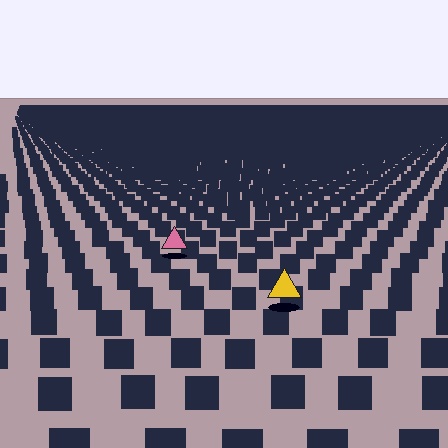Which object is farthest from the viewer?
The pink triangle is farthest from the viewer. It appears smaller and the ground texture around it is denser.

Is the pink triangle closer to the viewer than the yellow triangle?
No. The yellow triangle is closer — you can tell from the texture gradient: the ground texture is coarser near it.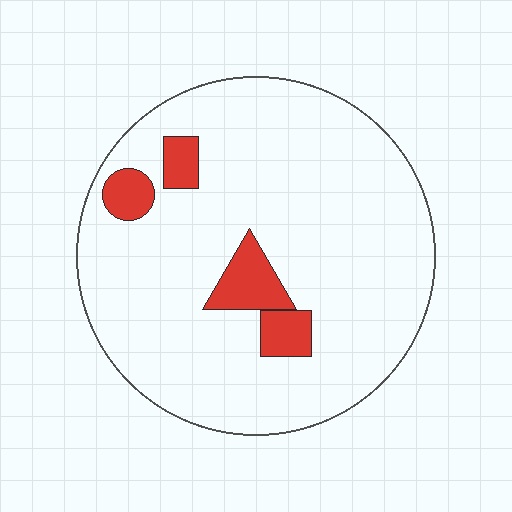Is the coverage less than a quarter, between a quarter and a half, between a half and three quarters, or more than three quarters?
Less than a quarter.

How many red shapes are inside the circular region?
4.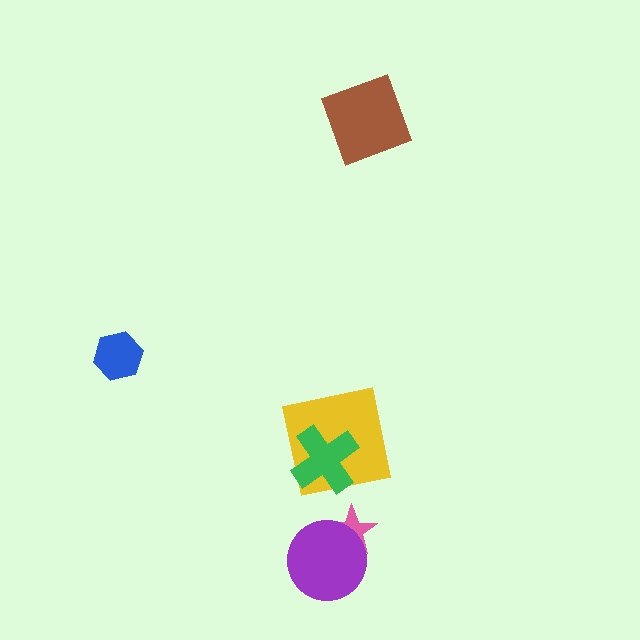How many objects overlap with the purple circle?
1 object overlaps with the purple circle.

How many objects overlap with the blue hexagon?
0 objects overlap with the blue hexagon.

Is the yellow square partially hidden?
Yes, it is partially covered by another shape.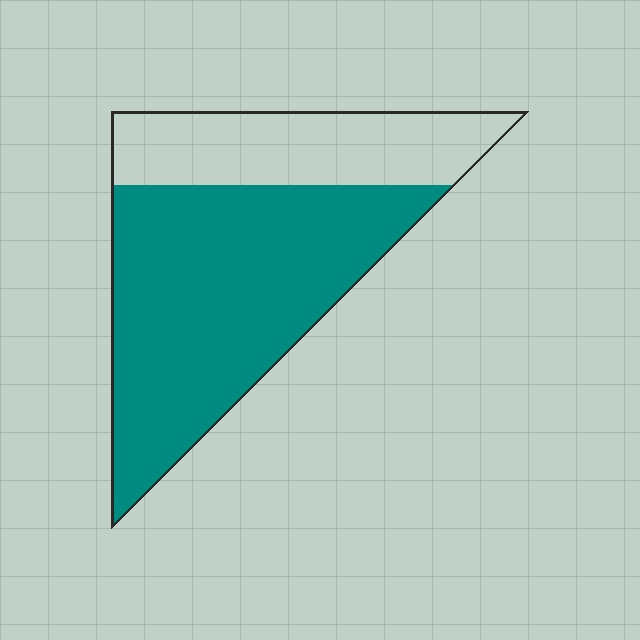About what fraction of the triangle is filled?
About two thirds (2/3).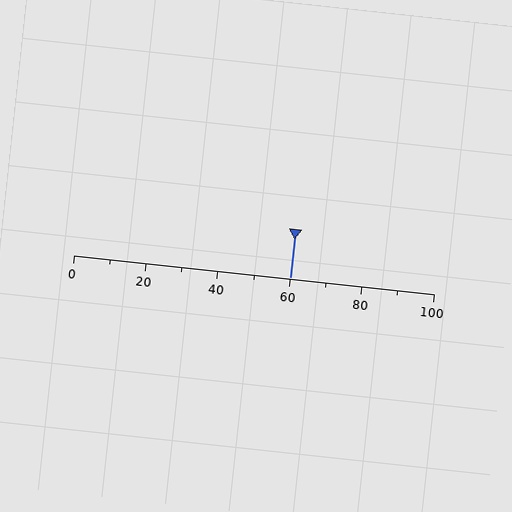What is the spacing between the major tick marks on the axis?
The major ticks are spaced 20 apart.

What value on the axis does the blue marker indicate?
The marker indicates approximately 60.